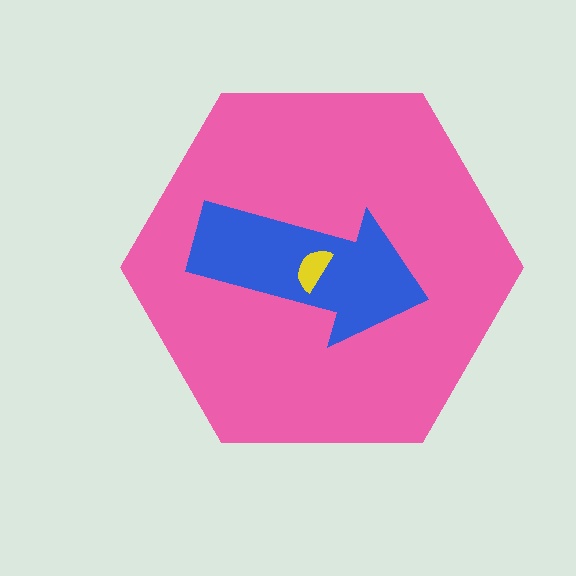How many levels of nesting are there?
3.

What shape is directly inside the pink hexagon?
The blue arrow.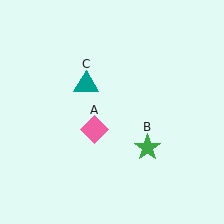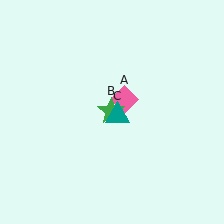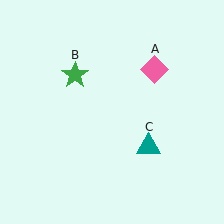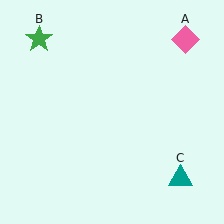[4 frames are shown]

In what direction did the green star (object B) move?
The green star (object B) moved up and to the left.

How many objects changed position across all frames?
3 objects changed position: pink diamond (object A), green star (object B), teal triangle (object C).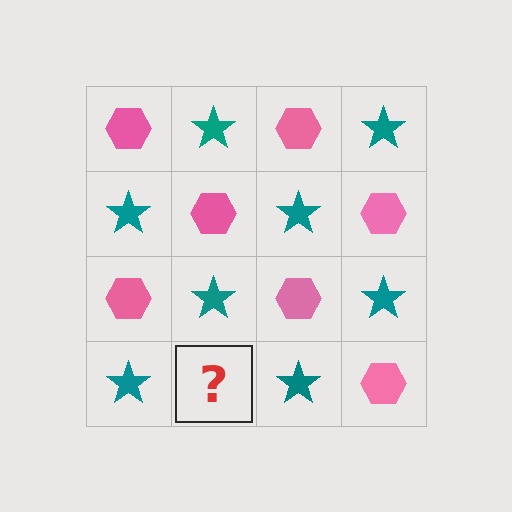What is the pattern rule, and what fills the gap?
The rule is that it alternates pink hexagon and teal star in a checkerboard pattern. The gap should be filled with a pink hexagon.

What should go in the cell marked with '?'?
The missing cell should contain a pink hexagon.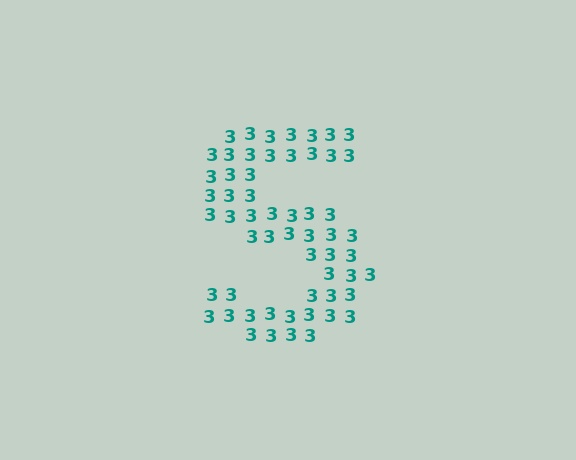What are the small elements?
The small elements are digit 3's.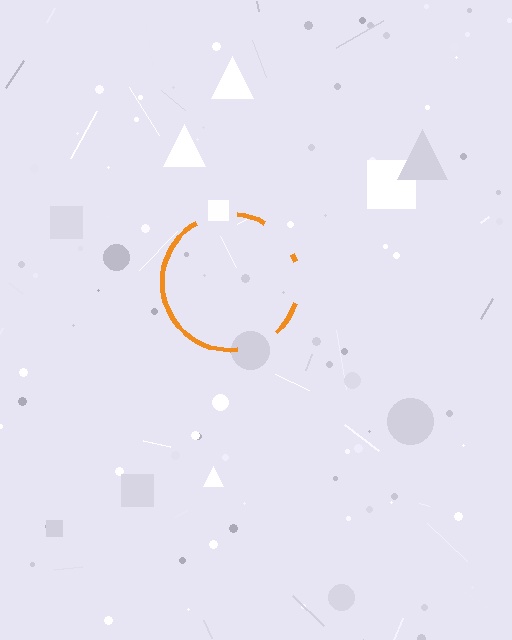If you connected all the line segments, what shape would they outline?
They would outline a circle.